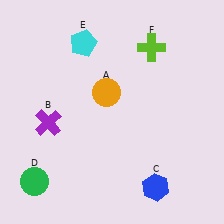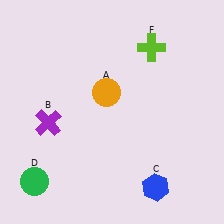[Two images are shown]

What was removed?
The cyan pentagon (E) was removed in Image 2.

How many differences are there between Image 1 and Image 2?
There is 1 difference between the two images.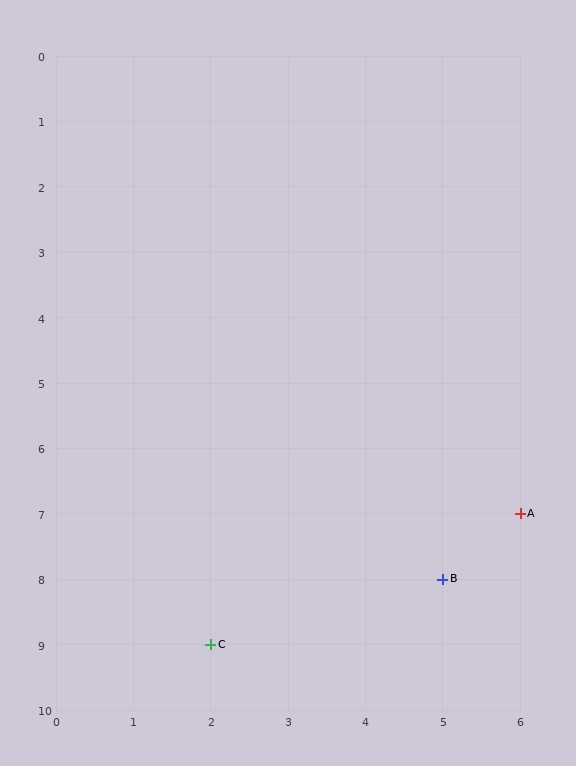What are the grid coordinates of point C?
Point C is at grid coordinates (2, 9).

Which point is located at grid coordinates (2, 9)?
Point C is at (2, 9).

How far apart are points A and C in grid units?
Points A and C are 4 columns and 2 rows apart (about 4.5 grid units diagonally).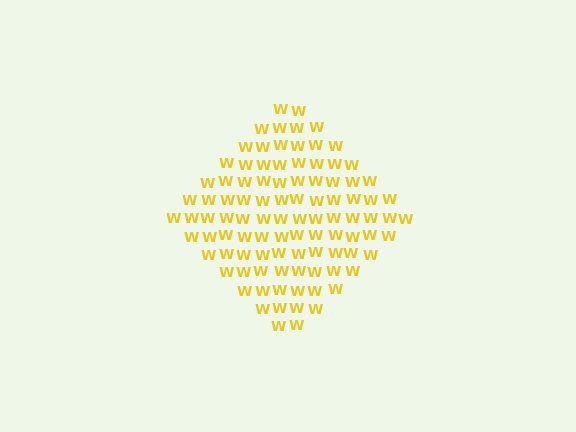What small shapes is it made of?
It is made of small letter W's.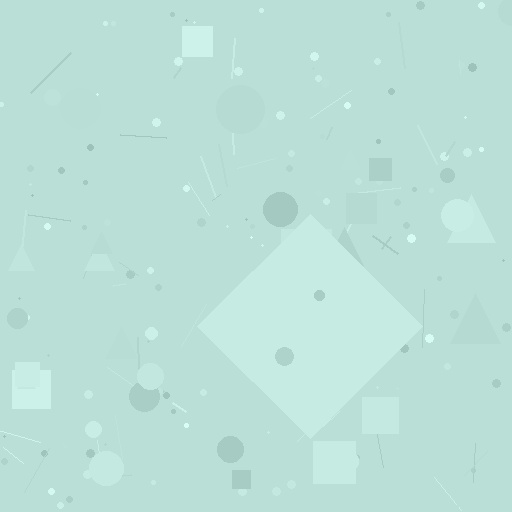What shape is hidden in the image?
A diamond is hidden in the image.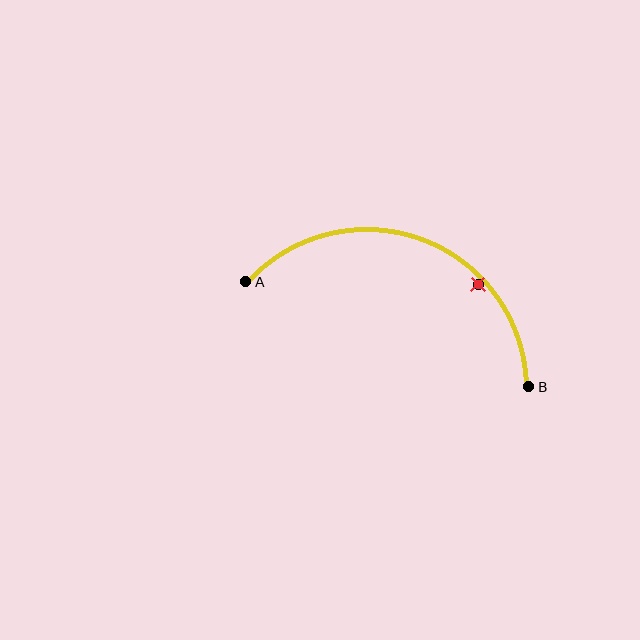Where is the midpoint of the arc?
The arc midpoint is the point on the curve farthest from the straight line joining A and B. It sits above that line.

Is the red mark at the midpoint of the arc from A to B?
No — the red mark does not lie on the arc at all. It sits slightly inside the curve.